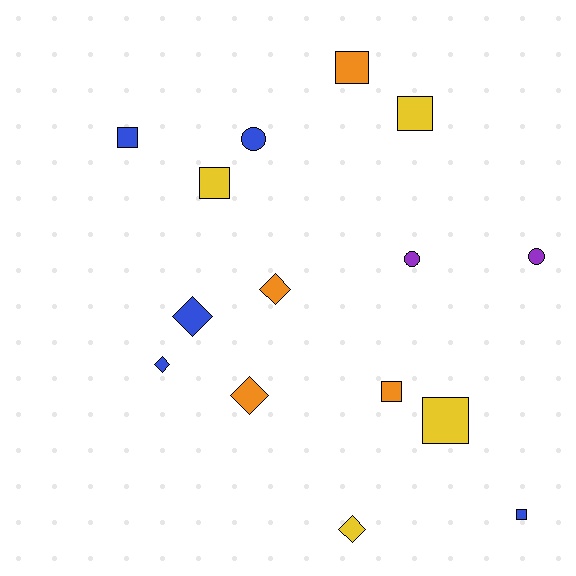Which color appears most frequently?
Blue, with 5 objects.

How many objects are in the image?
There are 15 objects.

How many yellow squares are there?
There are 3 yellow squares.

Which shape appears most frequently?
Square, with 7 objects.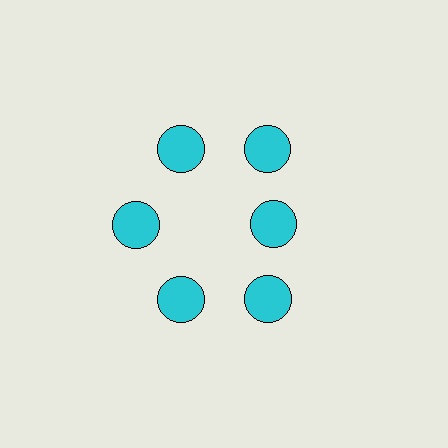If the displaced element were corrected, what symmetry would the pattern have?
It would have 6-fold rotational symmetry — the pattern would map onto itself every 60 degrees.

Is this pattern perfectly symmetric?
No. The 6 cyan circles are arranged in a ring, but one element near the 3 o'clock position is pulled inward toward the center, breaking the 6-fold rotational symmetry.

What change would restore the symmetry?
The symmetry would be restored by moving it outward, back onto the ring so that all 6 circles sit at equal angles and equal distance from the center.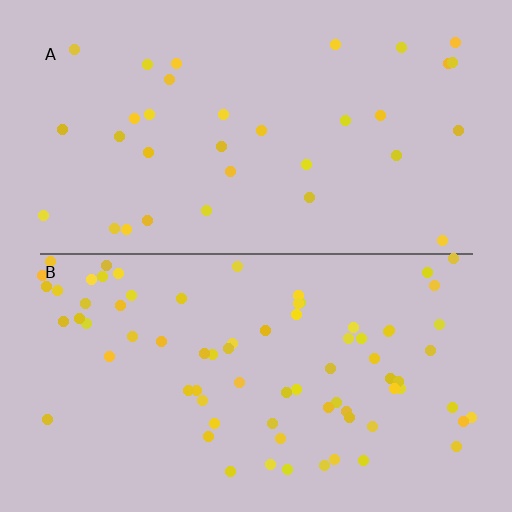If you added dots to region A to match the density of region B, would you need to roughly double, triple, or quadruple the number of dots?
Approximately double.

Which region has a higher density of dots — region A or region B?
B (the bottom).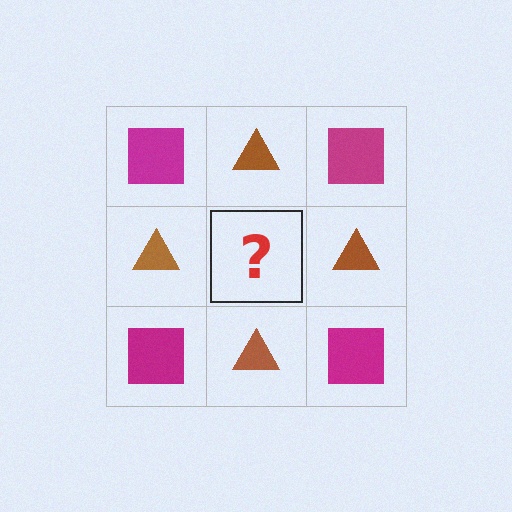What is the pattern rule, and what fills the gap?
The rule is that it alternates magenta square and brown triangle in a checkerboard pattern. The gap should be filled with a magenta square.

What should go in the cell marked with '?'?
The missing cell should contain a magenta square.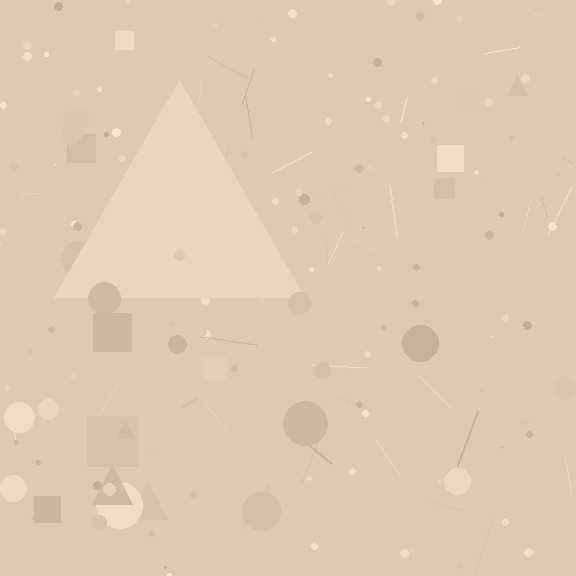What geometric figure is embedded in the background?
A triangle is embedded in the background.